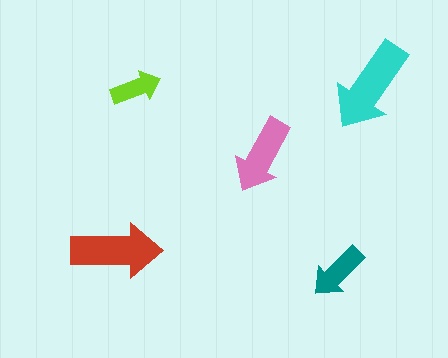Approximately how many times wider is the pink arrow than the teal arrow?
About 1.5 times wider.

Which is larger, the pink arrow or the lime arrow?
The pink one.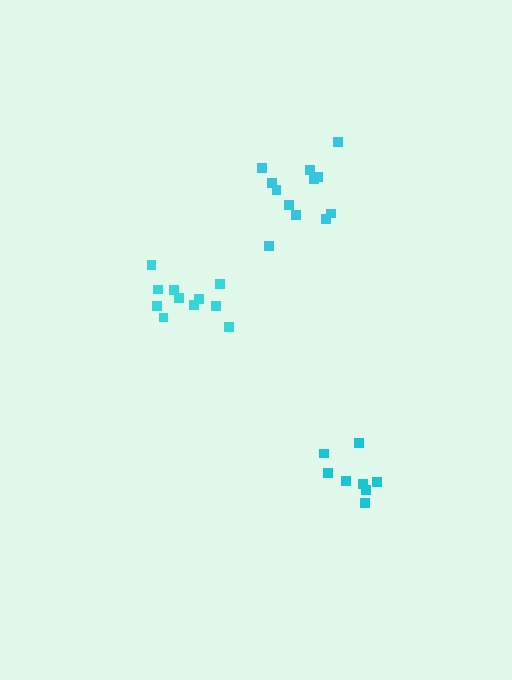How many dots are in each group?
Group 1: 12 dots, Group 2: 11 dots, Group 3: 8 dots (31 total).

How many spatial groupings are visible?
There are 3 spatial groupings.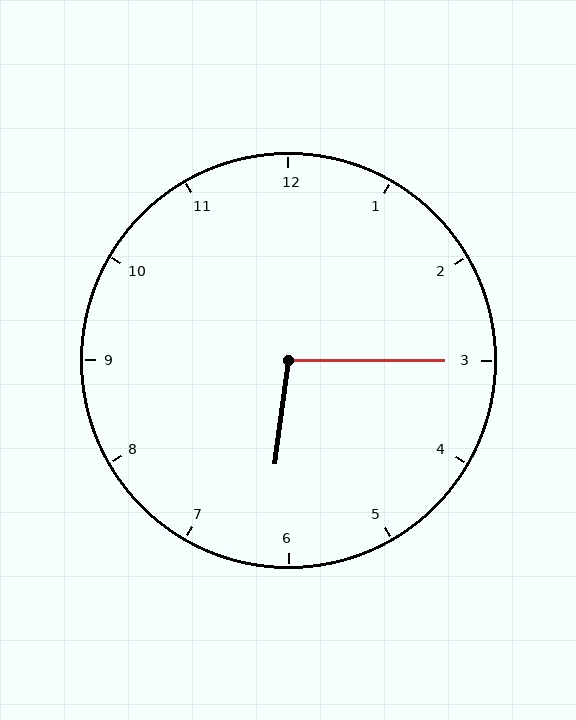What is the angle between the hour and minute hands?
Approximately 98 degrees.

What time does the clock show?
6:15.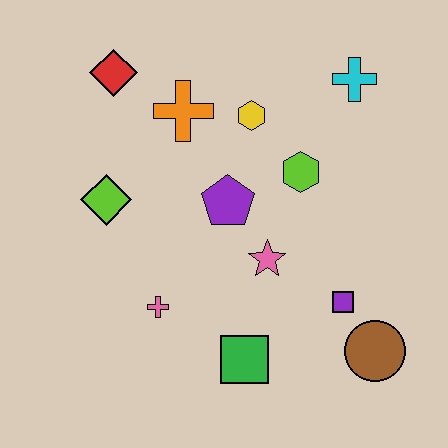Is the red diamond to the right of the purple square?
No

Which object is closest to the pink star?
The purple pentagon is closest to the pink star.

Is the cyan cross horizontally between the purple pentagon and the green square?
No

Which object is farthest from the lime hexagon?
The red diamond is farthest from the lime hexagon.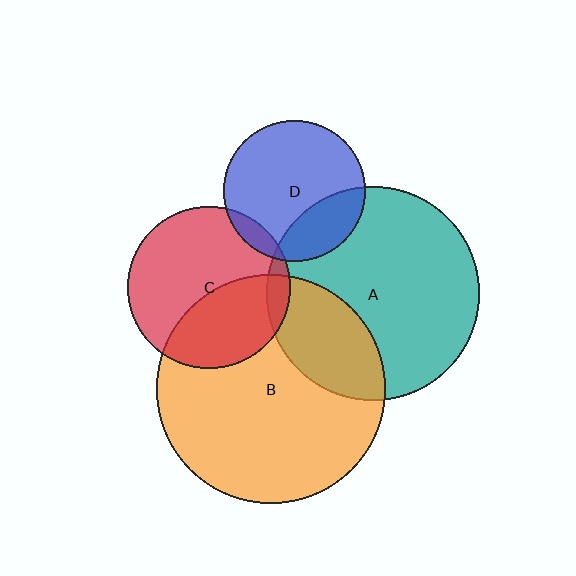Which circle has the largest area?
Circle B (orange).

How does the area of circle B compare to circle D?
Approximately 2.6 times.